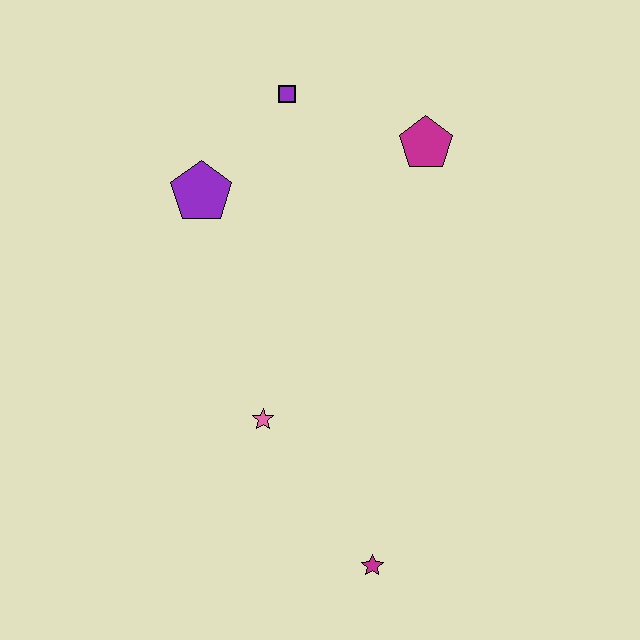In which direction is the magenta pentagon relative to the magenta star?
The magenta pentagon is above the magenta star.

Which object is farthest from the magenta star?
The purple square is farthest from the magenta star.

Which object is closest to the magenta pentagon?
The purple square is closest to the magenta pentagon.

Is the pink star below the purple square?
Yes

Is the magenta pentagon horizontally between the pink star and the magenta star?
No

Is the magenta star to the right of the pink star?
Yes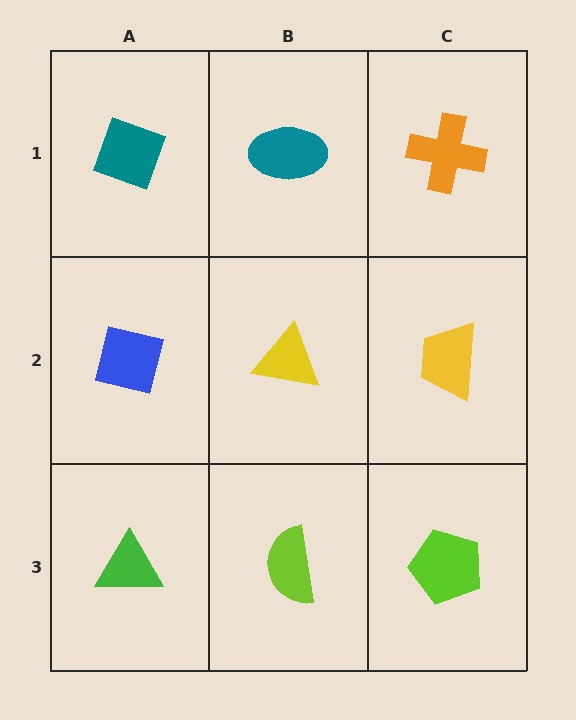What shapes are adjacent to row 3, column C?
A yellow trapezoid (row 2, column C), a lime semicircle (row 3, column B).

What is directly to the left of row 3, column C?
A lime semicircle.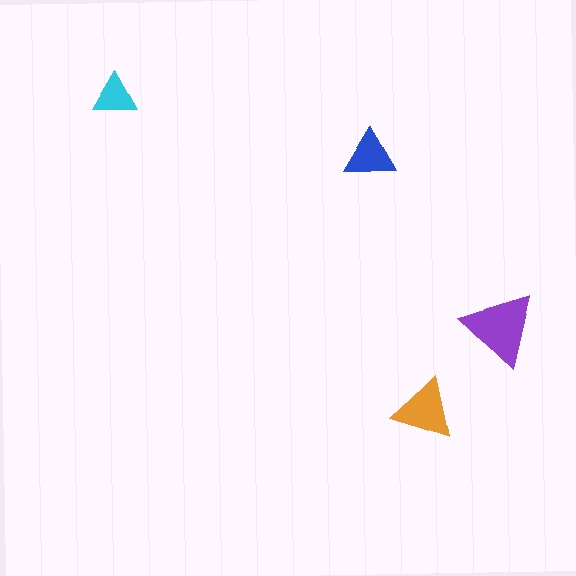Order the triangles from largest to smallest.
the purple one, the orange one, the blue one, the cyan one.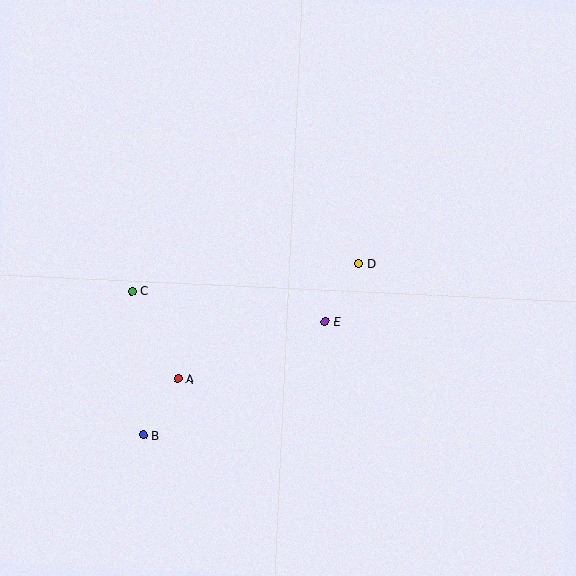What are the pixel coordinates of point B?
Point B is at (143, 435).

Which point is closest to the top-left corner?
Point C is closest to the top-left corner.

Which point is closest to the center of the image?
Point E at (325, 322) is closest to the center.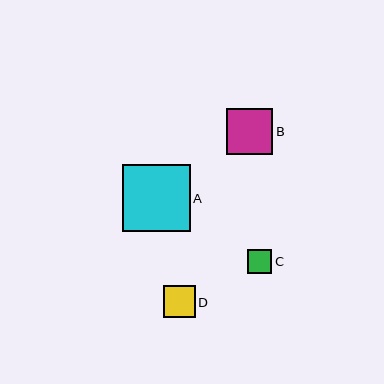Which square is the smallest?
Square C is the smallest with a size of approximately 25 pixels.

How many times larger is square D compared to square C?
Square D is approximately 1.3 times the size of square C.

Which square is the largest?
Square A is the largest with a size of approximately 68 pixels.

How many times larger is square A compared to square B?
Square A is approximately 1.5 times the size of square B.